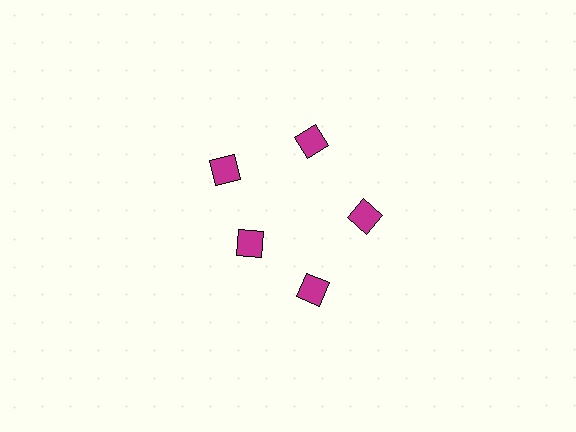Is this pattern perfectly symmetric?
No. The 5 magenta diamonds are arranged in a ring, but one element near the 8 o'clock position is pulled inward toward the center, breaking the 5-fold rotational symmetry.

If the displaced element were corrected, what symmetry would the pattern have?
It would have 5-fold rotational symmetry — the pattern would map onto itself every 72 degrees.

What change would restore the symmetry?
The symmetry would be restored by moving it outward, back onto the ring so that all 5 diamonds sit at equal angles and equal distance from the center.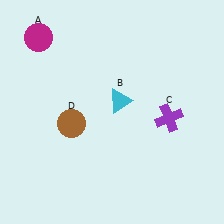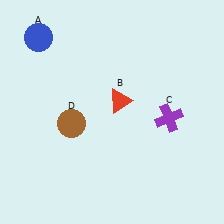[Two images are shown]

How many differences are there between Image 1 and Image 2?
There are 2 differences between the two images.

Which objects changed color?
A changed from magenta to blue. B changed from cyan to red.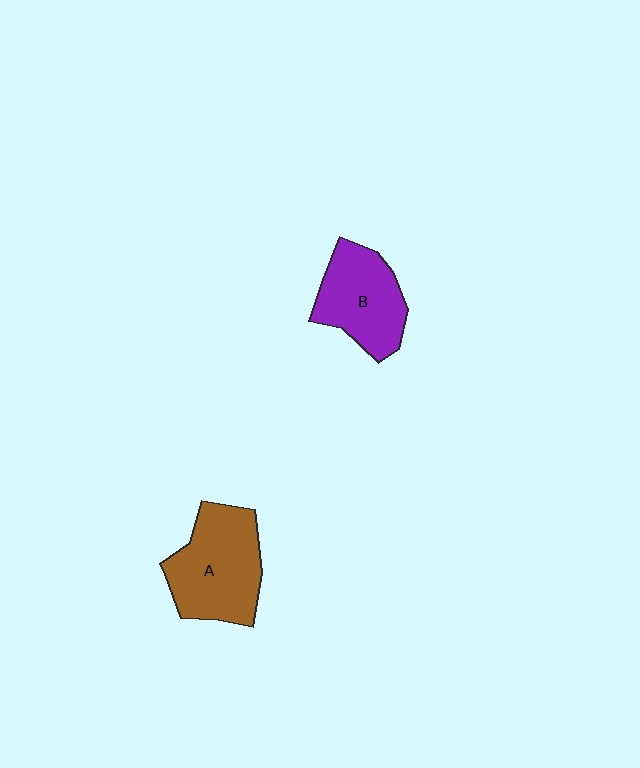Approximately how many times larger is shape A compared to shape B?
Approximately 1.2 times.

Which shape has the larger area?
Shape A (brown).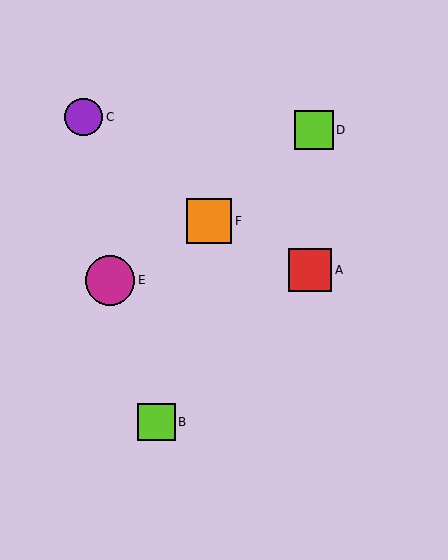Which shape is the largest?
The magenta circle (labeled E) is the largest.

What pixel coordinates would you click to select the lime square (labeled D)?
Click at (314, 130) to select the lime square D.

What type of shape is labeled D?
Shape D is a lime square.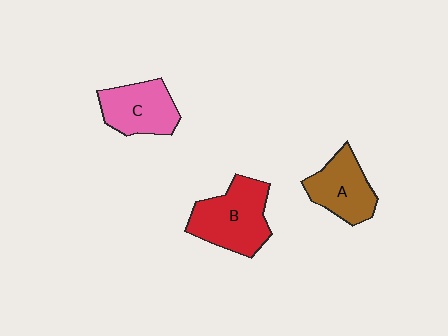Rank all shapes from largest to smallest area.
From largest to smallest: B (red), C (pink), A (brown).